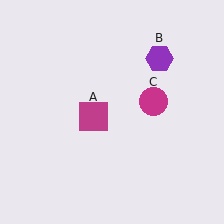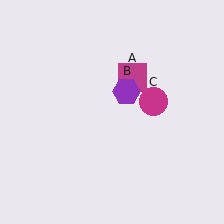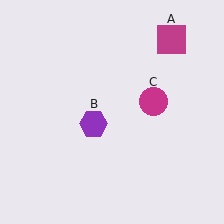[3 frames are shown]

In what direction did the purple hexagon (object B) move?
The purple hexagon (object B) moved down and to the left.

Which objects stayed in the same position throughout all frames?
Magenta circle (object C) remained stationary.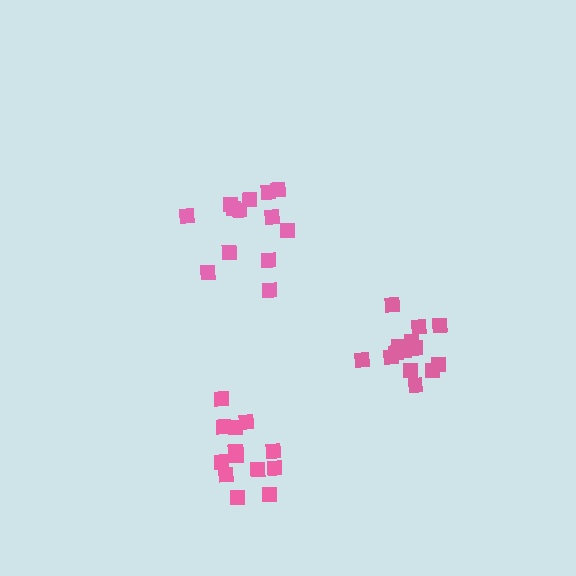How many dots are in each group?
Group 1: 14 dots, Group 2: 13 dots, Group 3: 14 dots (41 total).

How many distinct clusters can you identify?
There are 3 distinct clusters.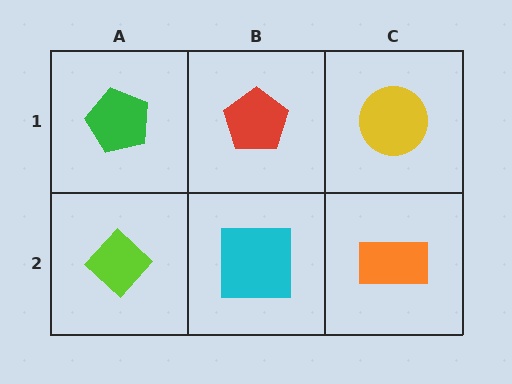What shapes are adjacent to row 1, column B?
A cyan square (row 2, column B), a green pentagon (row 1, column A), a yellow circle (row 1, column C).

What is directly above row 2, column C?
A yellow circle.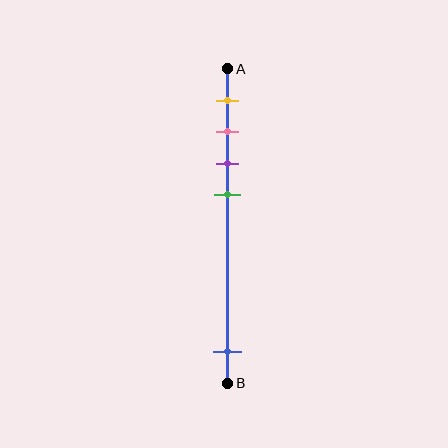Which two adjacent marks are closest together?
The pink and purple marks are the closest adjacent pair.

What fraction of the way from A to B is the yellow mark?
The yellow mark is approximately 10% (0.1) of the way from A to B.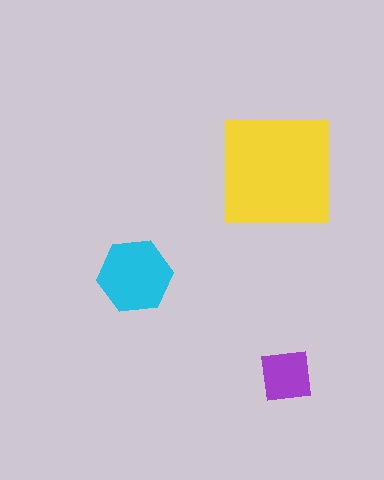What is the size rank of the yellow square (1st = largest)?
1st.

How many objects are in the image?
There are 3 objects in the image.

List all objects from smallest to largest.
The purple square, the cyan hexagon, the yellow square.